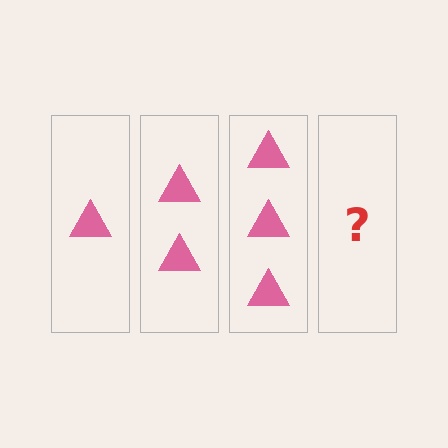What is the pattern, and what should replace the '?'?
The pattern is that each step adds one more triangle. The '?' should be 4 triangles.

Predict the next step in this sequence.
The next step is 4 triangles.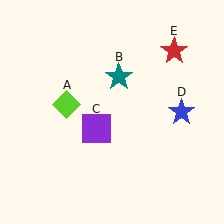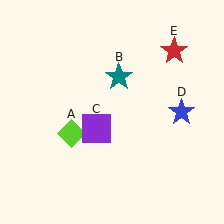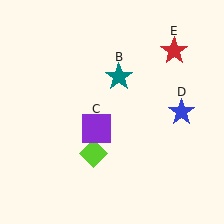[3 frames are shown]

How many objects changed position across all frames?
1 object changed position: lime diamond (object A).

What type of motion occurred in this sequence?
The lime diamond (object A) rotated counterclockwise around the center of the scene.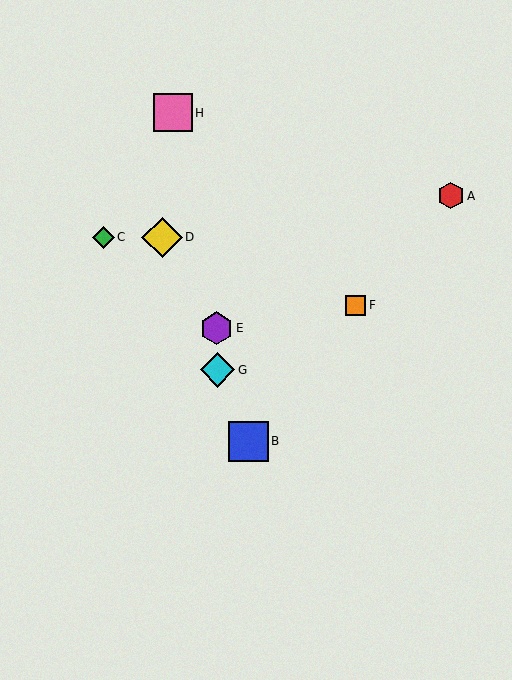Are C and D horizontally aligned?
Yes, both are at y≈237.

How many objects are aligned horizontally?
2 objects (C, D) are aligned horizontally.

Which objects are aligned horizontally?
Objects C, D are aligned horizontally.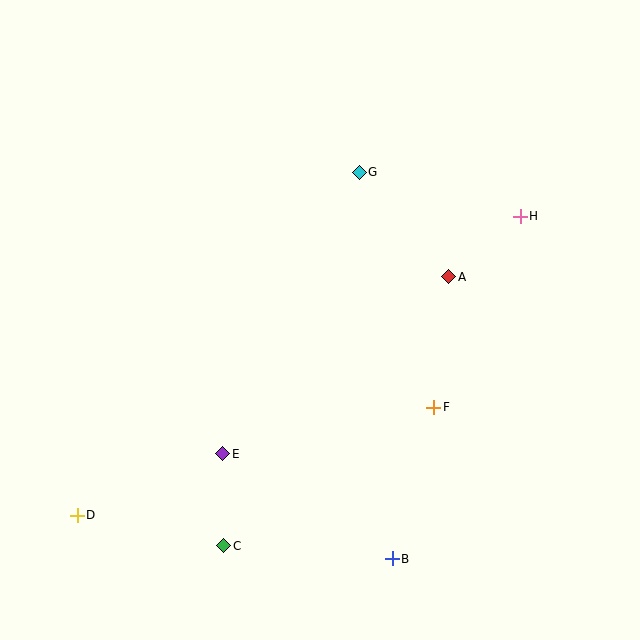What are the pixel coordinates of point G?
Point G is at (359, 172).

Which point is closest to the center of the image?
Point A at (449, 277) is closest to the center.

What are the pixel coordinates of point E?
Point E is at (223, 454).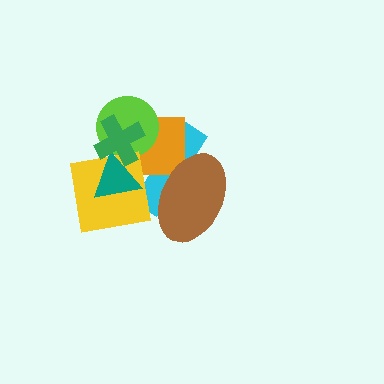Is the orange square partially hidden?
Yes, it is partially covered by another shape.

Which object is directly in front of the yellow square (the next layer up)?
The teal triangle is directly in front of the yellow square.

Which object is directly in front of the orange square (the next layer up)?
The lime circle is directly in front of the orange square.